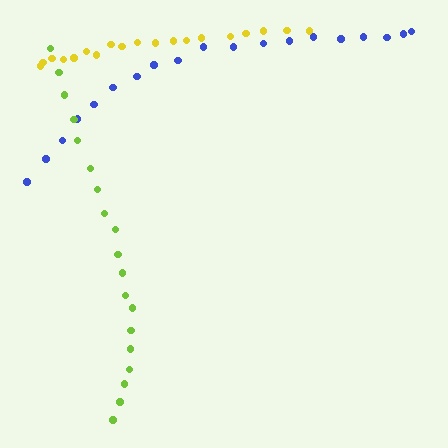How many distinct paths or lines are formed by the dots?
There are 3 distinct paths.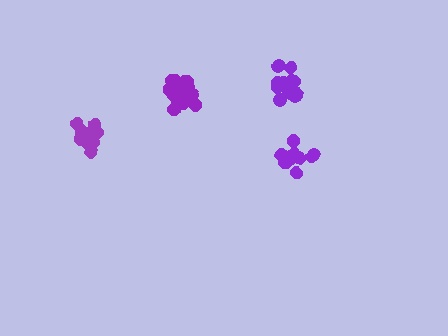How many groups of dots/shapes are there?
There are 4 groups.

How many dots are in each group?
Group 1: 14 dots, Group 2: 16 dots, Group 3: 16 dots, Group 4: 18 dots (64 total).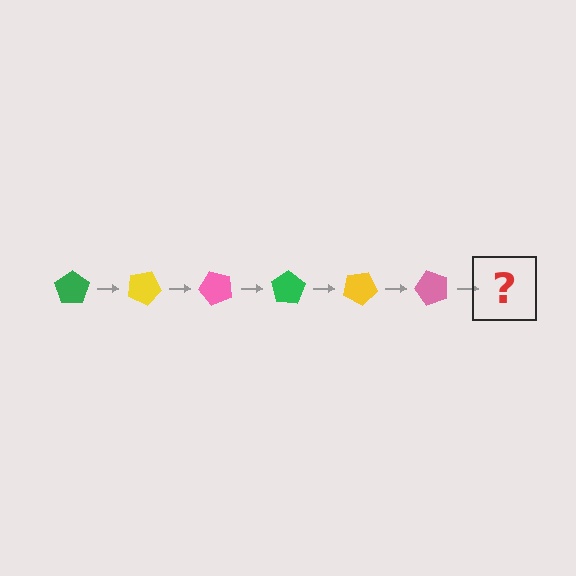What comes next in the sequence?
The next element should be a green pentagon, rotated 150 degrees from the start.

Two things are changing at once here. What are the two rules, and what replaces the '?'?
The two rules are that it rotates 25 degrees each step and the color cycles through green, yellow, and pink. The '?' should be a green pentagon, rotated 150 degrees from the start.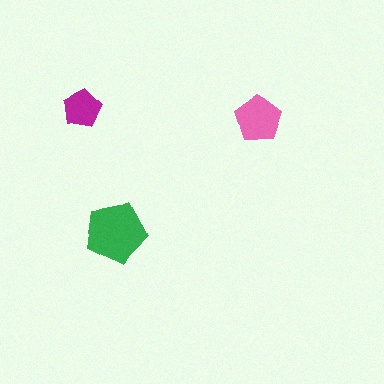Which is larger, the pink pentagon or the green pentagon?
The green one.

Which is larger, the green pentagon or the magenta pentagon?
The green one.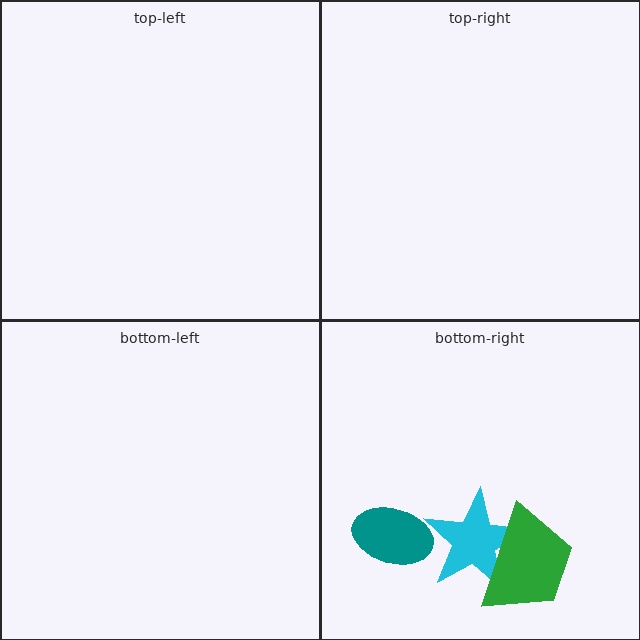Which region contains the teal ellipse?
The bottom-right region.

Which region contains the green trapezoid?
The bottom-right region.